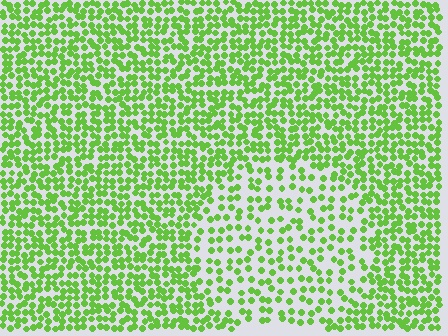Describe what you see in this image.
The image contains small lime elements arranged at two different densities. A circle-shaped region is visible where the elements are less densely packed than the surrounding area.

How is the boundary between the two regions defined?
The boundary is defined by a change in element density (approximately 1.9x ratio). All elements are the same color, size, and shape.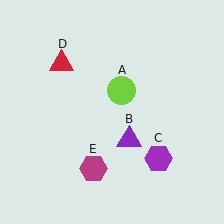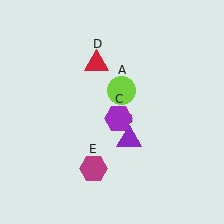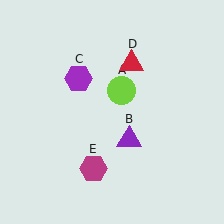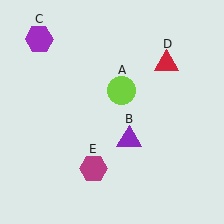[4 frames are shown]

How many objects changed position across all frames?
2 objects changed position: purple hexagon (object C), red triangle (object D).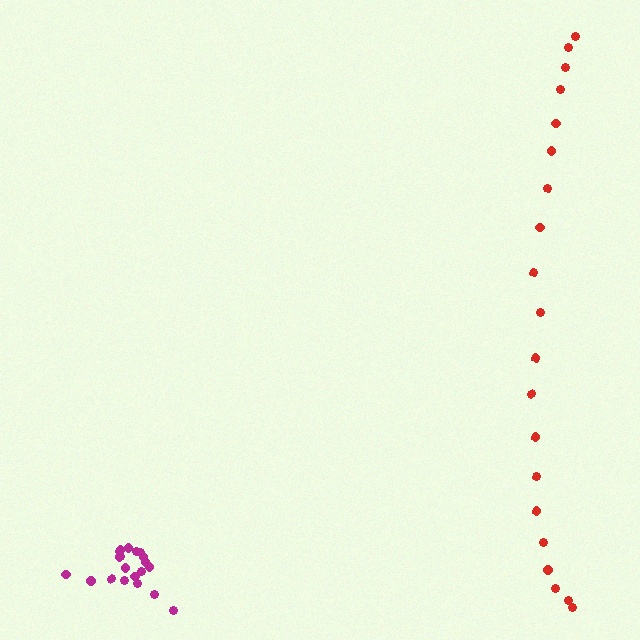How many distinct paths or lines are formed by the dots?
There are 2 distinct paths.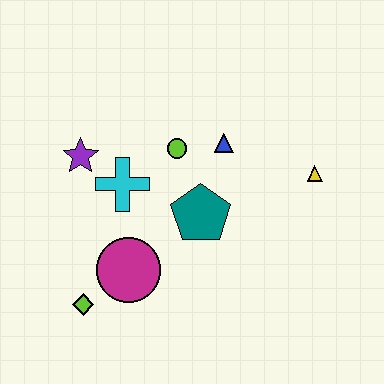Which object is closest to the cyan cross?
The purple star is closest to the cyan cross.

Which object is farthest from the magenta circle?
The yellow triangle is farthest from the magenta circle.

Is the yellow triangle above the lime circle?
No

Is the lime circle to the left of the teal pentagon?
Yes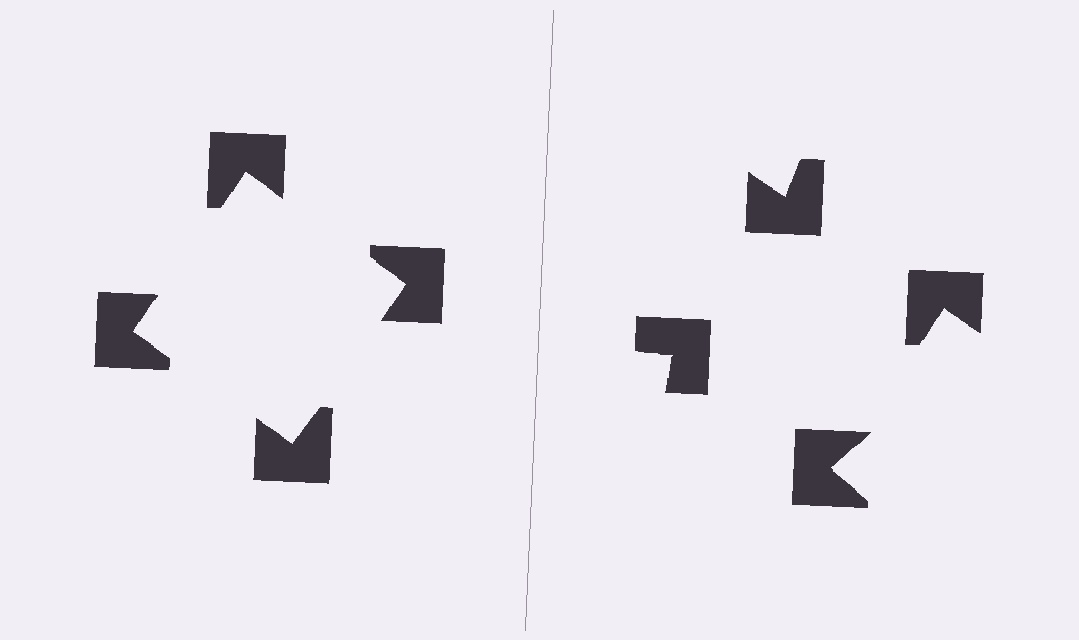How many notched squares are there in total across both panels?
8 — 4 on each side.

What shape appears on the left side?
An illusory square.